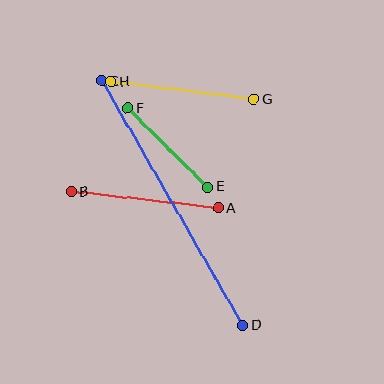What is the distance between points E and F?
The distance is approximately 112 pixels.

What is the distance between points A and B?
The distance is approximately 149 pixels.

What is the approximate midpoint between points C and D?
The midpoint is at approximately (172, 203) pixels.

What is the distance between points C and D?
The distance is approximately 282 pixels.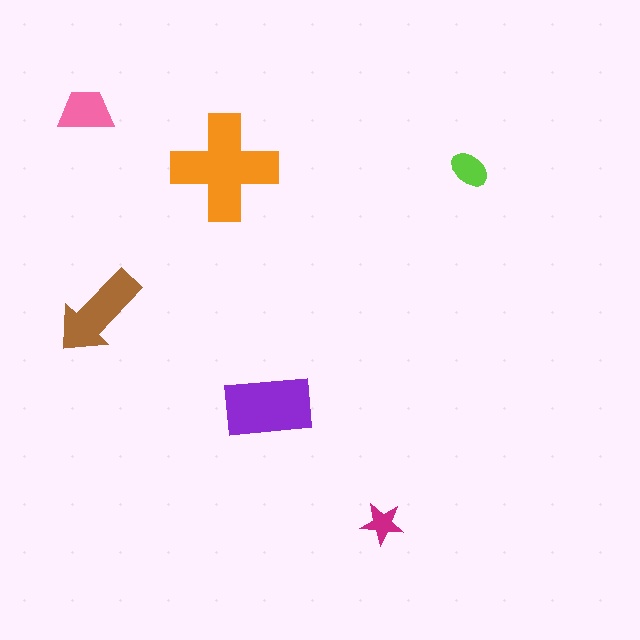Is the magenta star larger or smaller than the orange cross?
Smaller.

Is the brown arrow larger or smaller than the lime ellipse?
Larger.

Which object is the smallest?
The magenta star.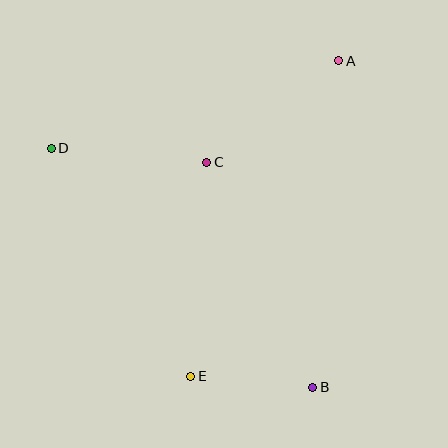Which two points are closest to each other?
Points B and E are closest to each other.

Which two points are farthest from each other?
Points B and D are farthest from each other.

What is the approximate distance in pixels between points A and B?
The distance between A and B is approximately 328 pixels.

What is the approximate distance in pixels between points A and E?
The distance between A and E is approximately 348 pixels.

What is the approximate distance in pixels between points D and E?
The distance between D and E is approximately 267 pixels.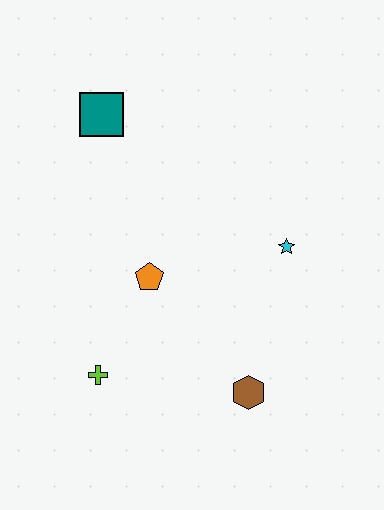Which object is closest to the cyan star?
The orange pentagon is closest to the cyan star.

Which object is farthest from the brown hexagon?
The teal square is farthest from the brown hexagon.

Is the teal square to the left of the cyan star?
Yes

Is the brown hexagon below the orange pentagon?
Yes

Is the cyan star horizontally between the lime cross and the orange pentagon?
No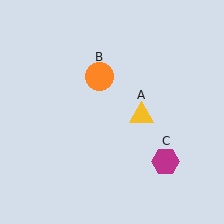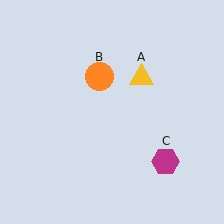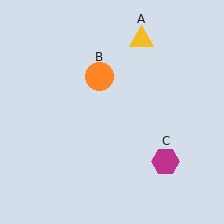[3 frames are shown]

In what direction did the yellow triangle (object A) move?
The yellow triangle (object A) moved up.